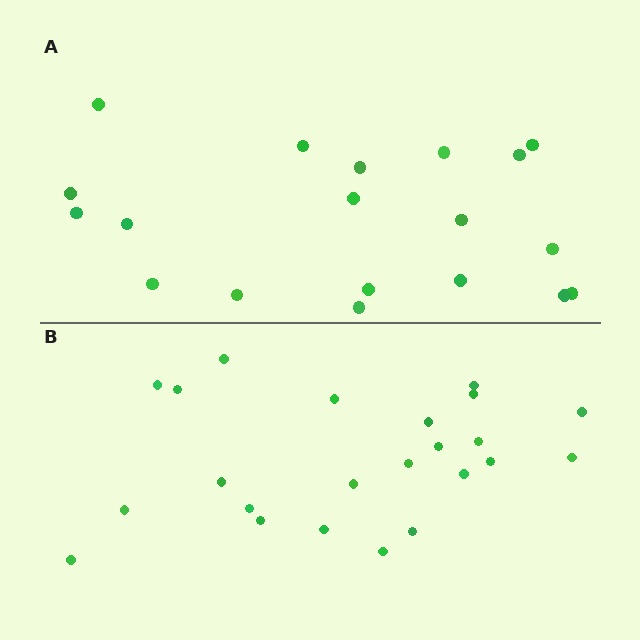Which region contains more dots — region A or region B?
Region B (the bottom region) has more dots.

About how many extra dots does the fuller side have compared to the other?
Region B has about 4 more dots than region A.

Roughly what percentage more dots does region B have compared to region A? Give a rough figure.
About 20% more.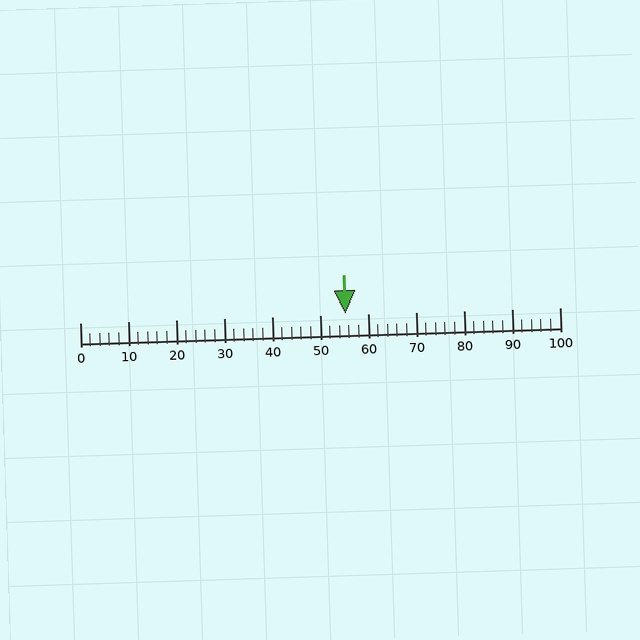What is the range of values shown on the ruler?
The ruler shows values from 0 to 100.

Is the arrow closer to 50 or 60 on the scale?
The arrow is closer to 60.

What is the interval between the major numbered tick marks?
The major tick marks are spaced 10 units apart.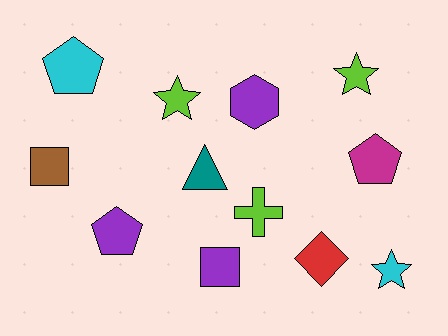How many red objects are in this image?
There is 1 red object.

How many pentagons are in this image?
There are 3 pentagons.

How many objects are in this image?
There are 12 objects.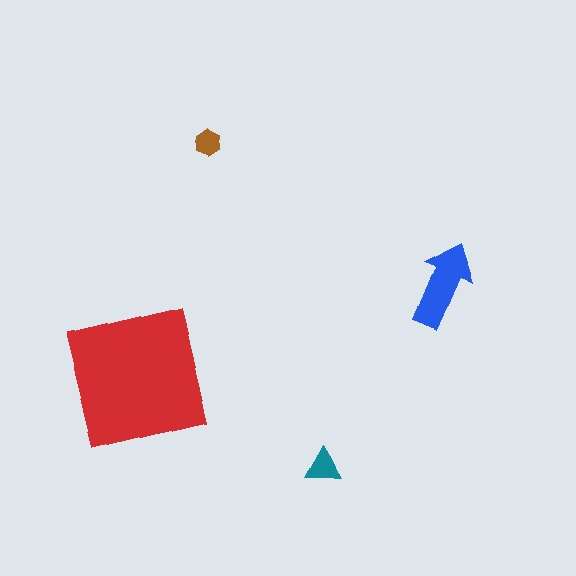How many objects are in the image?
There are 4 objects in the image.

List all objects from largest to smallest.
The red square, the blue arrow, the teal triangle, the brown hexagon.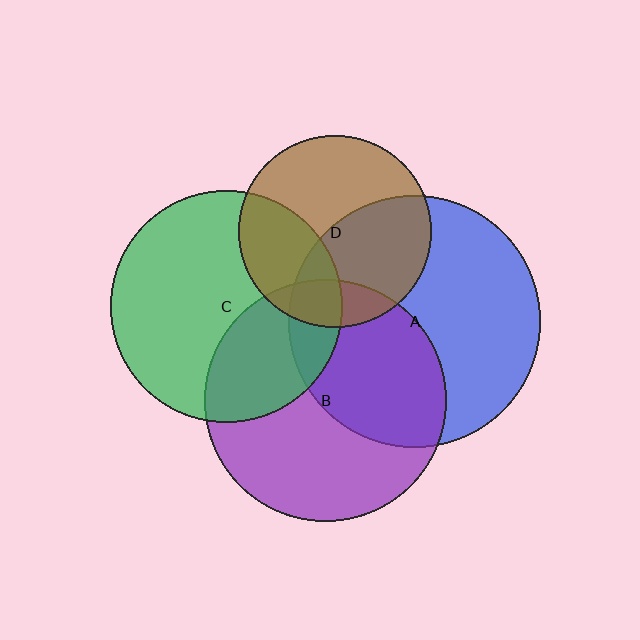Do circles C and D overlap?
Yes.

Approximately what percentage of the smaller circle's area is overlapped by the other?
Approximately 30%.